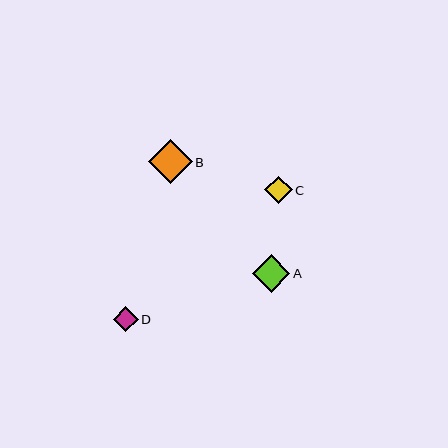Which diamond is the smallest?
Diamond D is the smallest with a size of approximately 25 pixels.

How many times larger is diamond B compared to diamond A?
Diamond B is approximately 1.2 times the size of diamond A.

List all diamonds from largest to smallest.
From largest to smallest: B, A, C, D.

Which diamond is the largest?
Diamond B is the largest with a size of approximately 44 pixels.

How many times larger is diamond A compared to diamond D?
Diamond A is approximately 1.5 times the size of diamond D.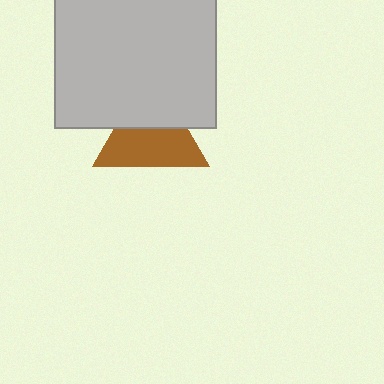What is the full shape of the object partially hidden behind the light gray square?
The partially hidden object is a brown triangle.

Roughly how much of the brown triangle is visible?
About half of it is visible (roughly 60%).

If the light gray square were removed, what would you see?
You would see the complete brown triangle.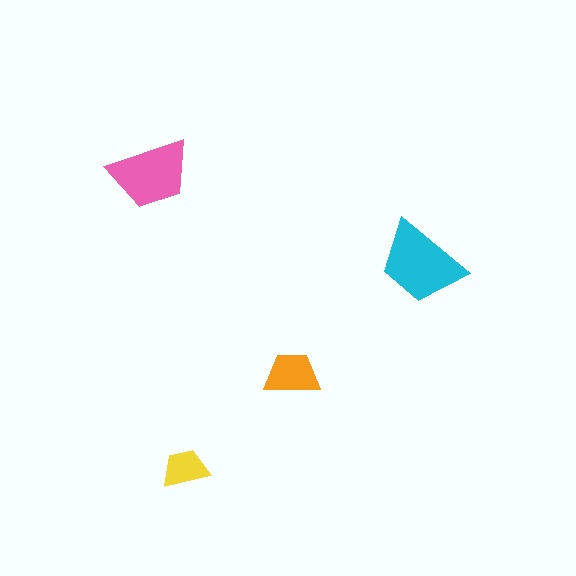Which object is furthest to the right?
The cyan trapezoid is rightmost.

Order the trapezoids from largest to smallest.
the cyan one, the pink one, the orange one, the yellow one.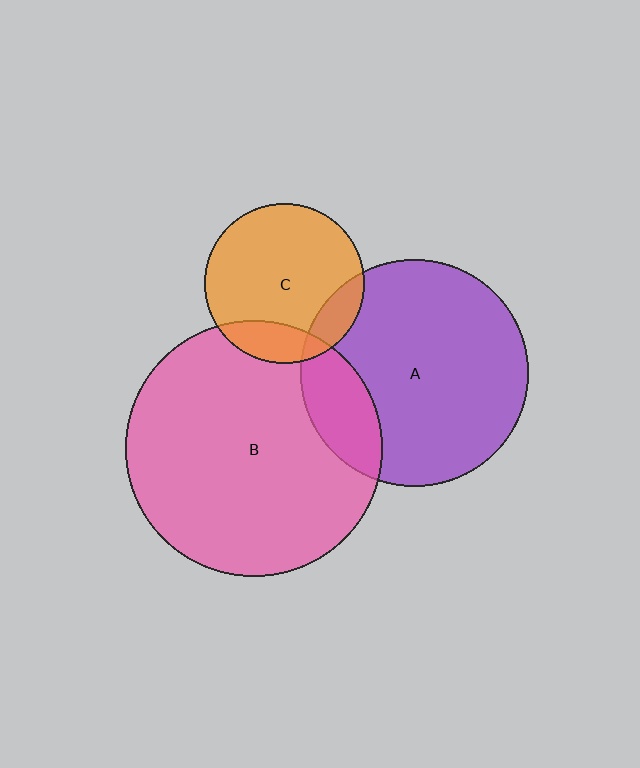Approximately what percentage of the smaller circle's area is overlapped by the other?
Approximately 20%.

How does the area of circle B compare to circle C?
Approximately 2.6 times.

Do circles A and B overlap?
Yes.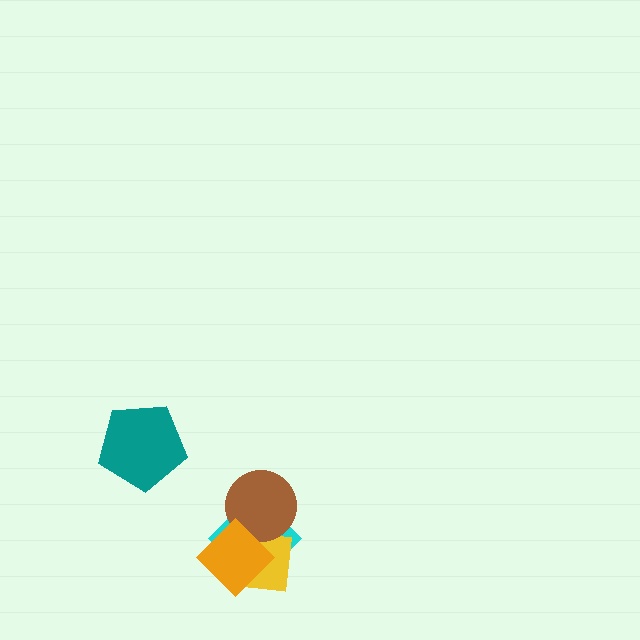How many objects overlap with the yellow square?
3 objects overlap with the yellow square.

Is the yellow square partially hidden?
Yes, it is partially covered by another shape.